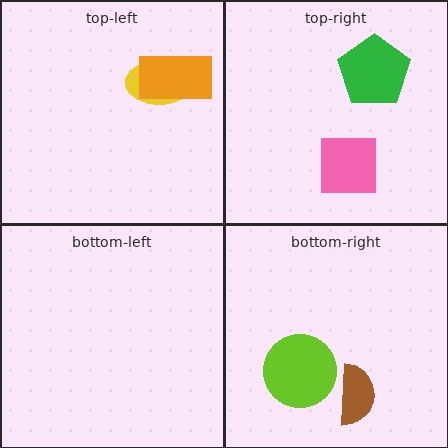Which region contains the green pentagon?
The top-right region.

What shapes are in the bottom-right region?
The brown semicircle, the lime circle.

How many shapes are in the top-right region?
2.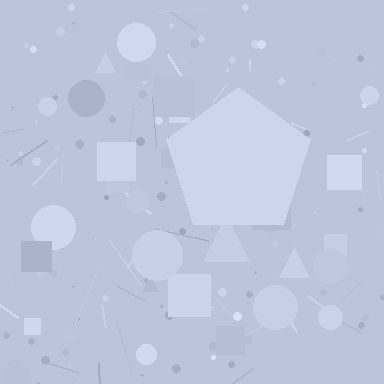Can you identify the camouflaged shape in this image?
The camouflaged shape is a pentagon.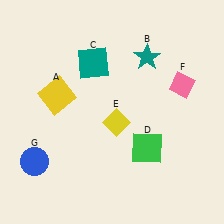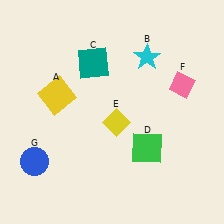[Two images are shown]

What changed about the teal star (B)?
In Image 1, B is teal. In Image 2, it changed to cyan.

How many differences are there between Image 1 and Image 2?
There is 1 difference between the two images.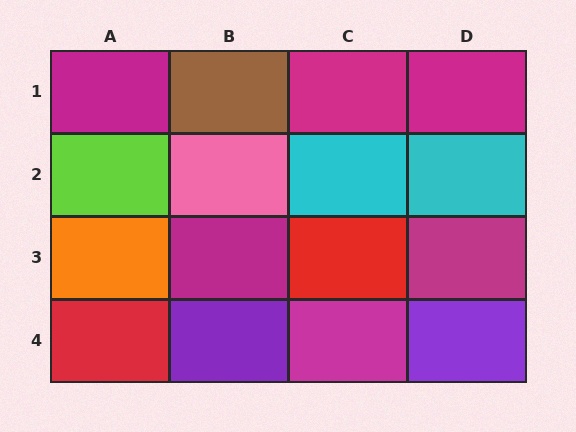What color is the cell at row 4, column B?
Purple.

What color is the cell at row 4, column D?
Purple.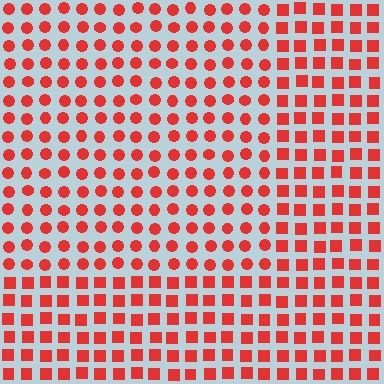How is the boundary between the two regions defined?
The boundary is defined by a change in element shape: circles inside vs. squares outside. All elements share the same color and spacing.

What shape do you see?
I see a rectangle.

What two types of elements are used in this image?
The image uses circles inside the rectangle region and squares outside it.